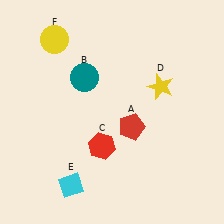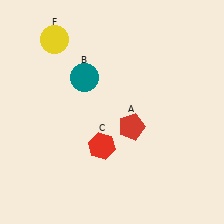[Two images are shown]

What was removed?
The yellow star (D), the cyan diamond (E) were removed in Image 2.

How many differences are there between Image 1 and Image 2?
There are 2 differences between the two images.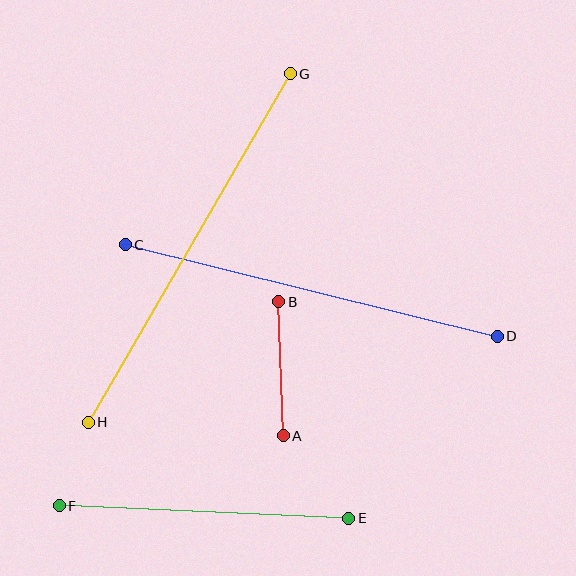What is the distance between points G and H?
The distance is approximately 403 pixels.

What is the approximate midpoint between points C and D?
The midpoint is at approximately (311, 290) pixels.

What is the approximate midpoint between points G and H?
The midpoint is at approximately (189, 248) pixels.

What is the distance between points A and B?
The distance is approximately 134 pixels.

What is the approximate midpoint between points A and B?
The midpoint is at approximately (281, 369) pixels.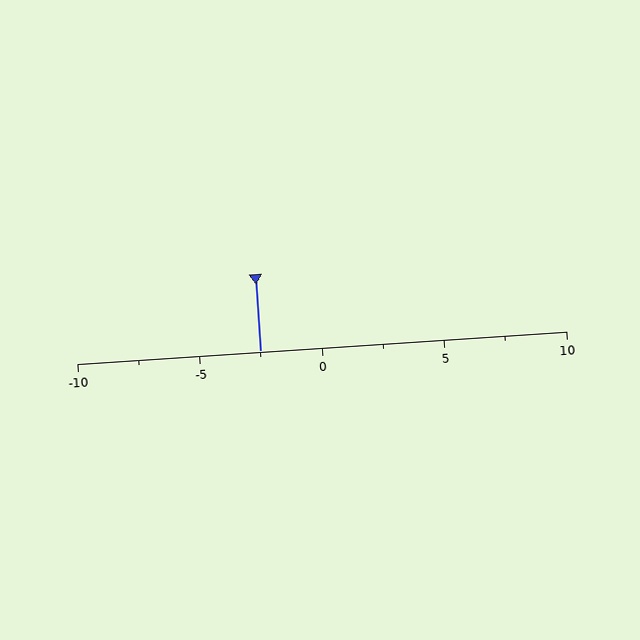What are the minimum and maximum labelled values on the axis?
The axis runs from -10 to 10.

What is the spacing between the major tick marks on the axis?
The major ticks are spaced 5 apart.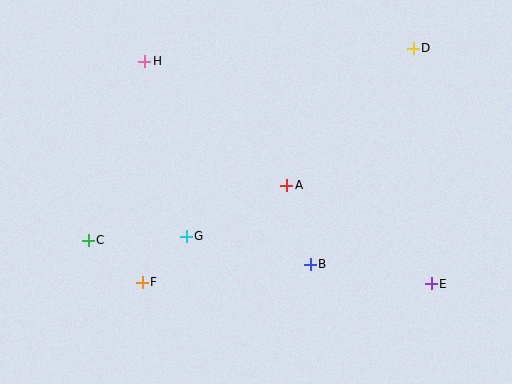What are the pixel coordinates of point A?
Point A is at (287, 185).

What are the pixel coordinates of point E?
Point E is at (431, 284).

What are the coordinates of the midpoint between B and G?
The midpoint between B and G is at (248, 250).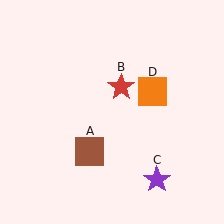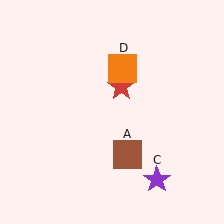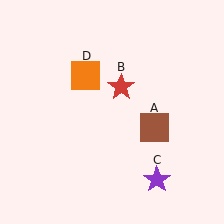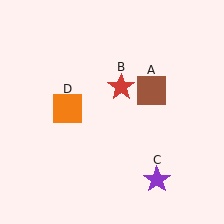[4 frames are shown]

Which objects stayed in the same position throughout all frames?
Red star (object B) and purple star (object C) remained stationary.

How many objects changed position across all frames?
2 objects changed position: brown square (object A), orange square (object D).